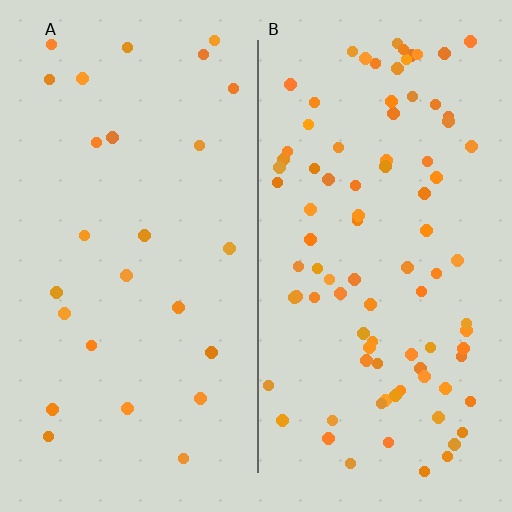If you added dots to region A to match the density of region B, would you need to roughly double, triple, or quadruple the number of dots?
Approximately triple.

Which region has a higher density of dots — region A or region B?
B (the right).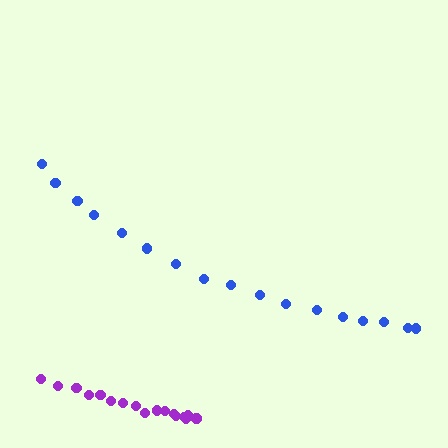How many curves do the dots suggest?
There are 2 distinct paths.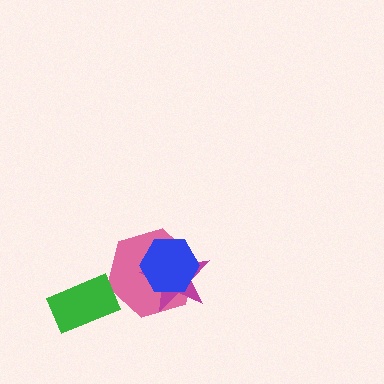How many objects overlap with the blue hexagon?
2 objects overlap with the blue hexagon.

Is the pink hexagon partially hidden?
Yes, it is partially covered by another shape.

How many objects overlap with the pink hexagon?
2 objects overlap with the pink hexagon.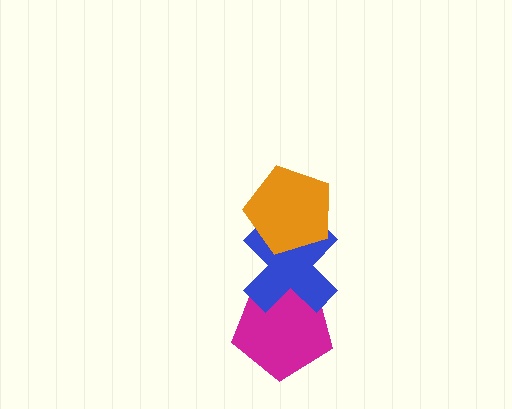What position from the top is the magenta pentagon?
The magenta pentagon is 3rd from the top.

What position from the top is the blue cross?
The blue cross is 2nd from the top.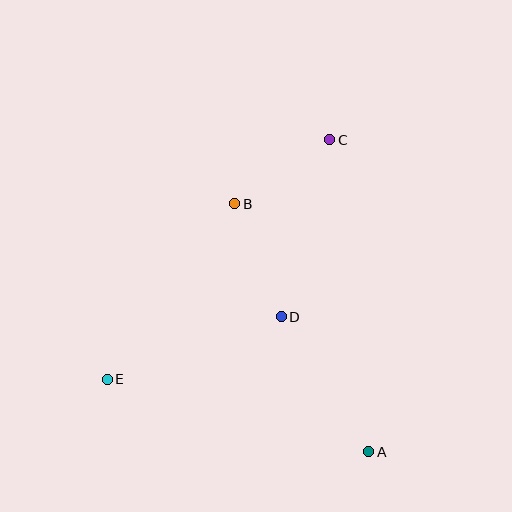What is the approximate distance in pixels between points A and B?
The distance between A and B is approximately 282 pixels.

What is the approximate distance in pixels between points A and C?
The distance between A and C is approximately 315 pixels.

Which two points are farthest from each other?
Points C and E are farthest from each other.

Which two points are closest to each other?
Points B and C are closest to each other.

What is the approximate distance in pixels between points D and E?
The distance between D and E is approximately 185 pixels.